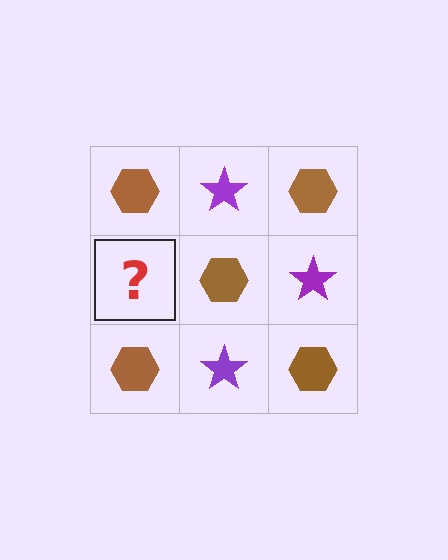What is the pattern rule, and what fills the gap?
The rule is that it alternates brown hexagon and purple star in a checkerboard pattern. The gap should be filled with a purple star.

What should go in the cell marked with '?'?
The missing cell should contain a purple star.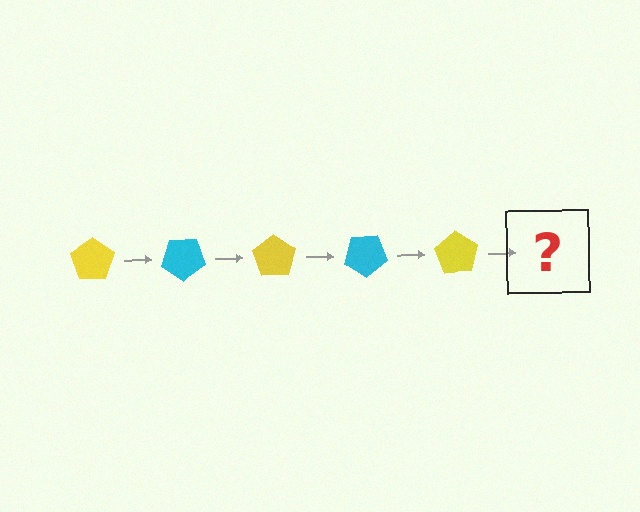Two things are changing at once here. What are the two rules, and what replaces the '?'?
The two rules are that it rotates 35 degrees each step and the color cycles through yellow and cyan. The '?' should be a cyan pentagon, rotated 175 degrees from the start.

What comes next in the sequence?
The next element should be a cyan pentagon, rotated 175 degrees from the start.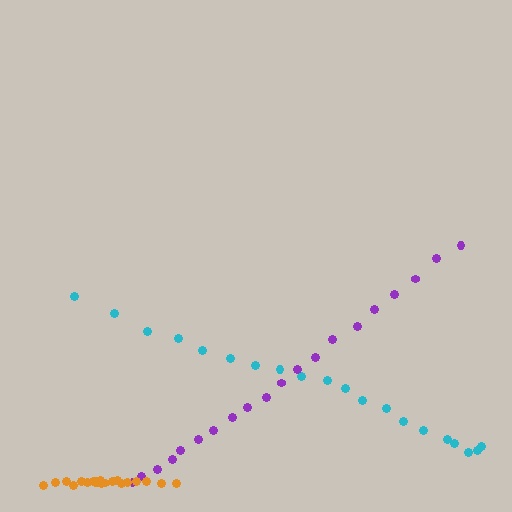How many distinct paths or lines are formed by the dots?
There are 3 distinct paths.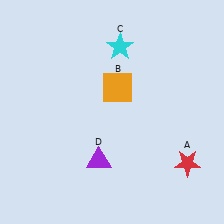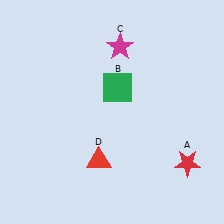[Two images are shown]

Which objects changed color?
B changed from orange to green. C changed from cyan to magenta. D changed from purple to red.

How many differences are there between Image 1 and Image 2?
There are 3 differences between the two images.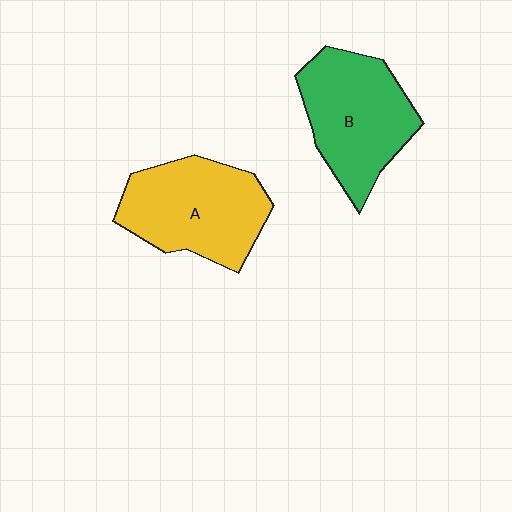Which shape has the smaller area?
Shape B (green).